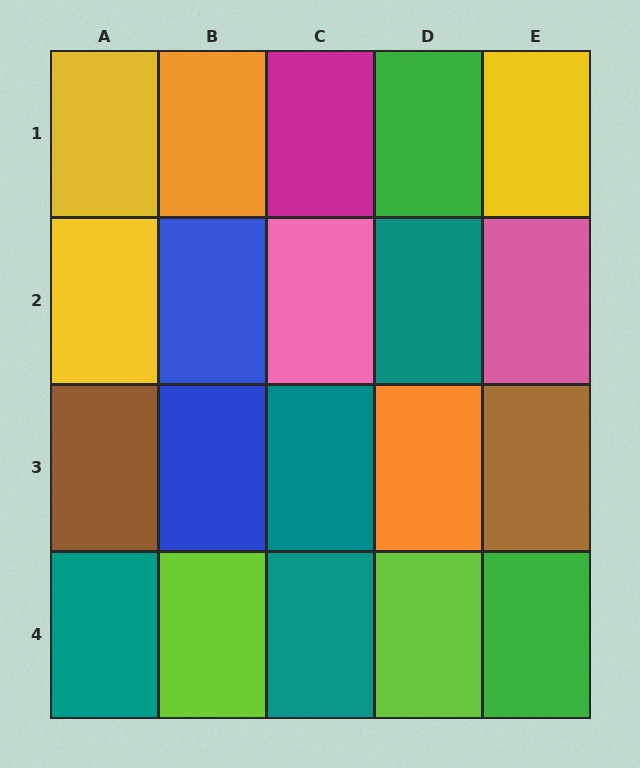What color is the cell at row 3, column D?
Orange.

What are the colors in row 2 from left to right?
Yellow, blue, pink, teal, pink.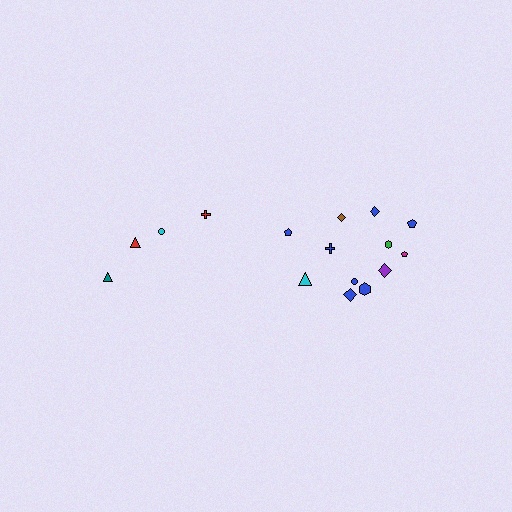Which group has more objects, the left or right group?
The right group.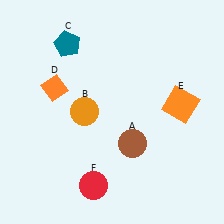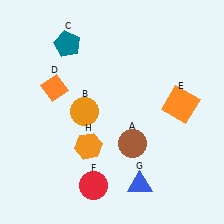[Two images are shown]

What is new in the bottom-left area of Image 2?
An orange hexagon (H) was added in the bottom-left area of Image 2.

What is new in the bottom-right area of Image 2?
A blue triangle (G) was added in the bottom-right area of Image 2.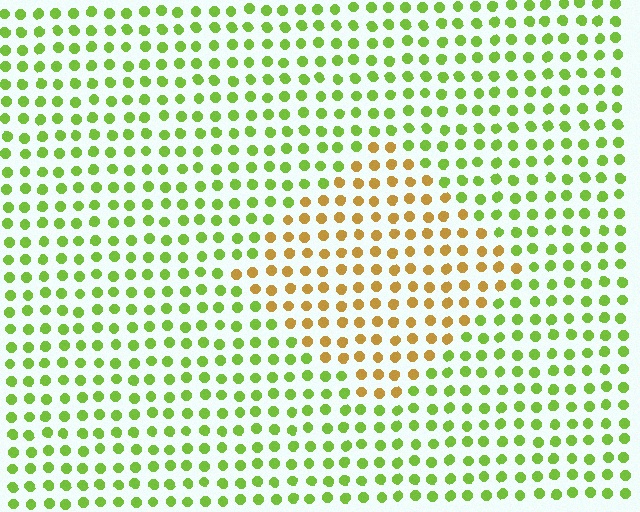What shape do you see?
I see a diamond.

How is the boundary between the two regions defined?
The boundary is defined purely by a slight shift in hue (about 54 degrees). Spacing, size, and orientation are identical on both sides.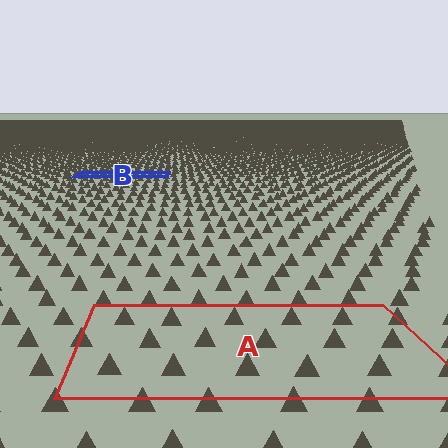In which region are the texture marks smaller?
The texture marks are smaller in region B, because it is farther away.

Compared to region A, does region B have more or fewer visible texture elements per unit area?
Region B has more texture elements per unit area — they are packed more densely because it is farther away.